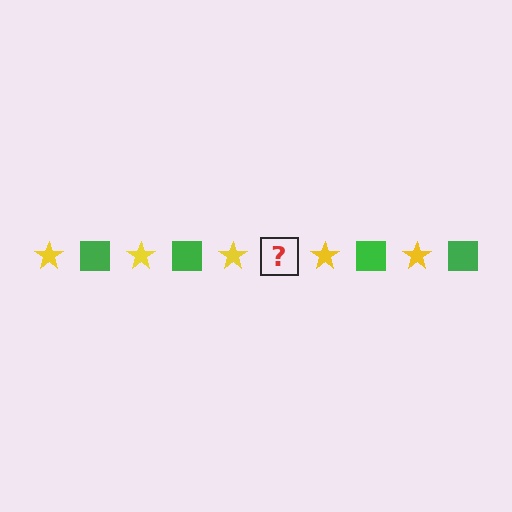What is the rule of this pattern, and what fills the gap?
The rule is that the pattern alternates between yellow star and green square. The gap should be filled with a green square.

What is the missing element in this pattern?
The missing element is a green square.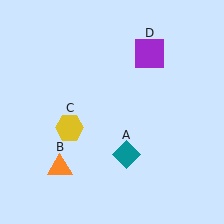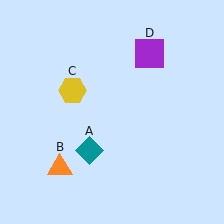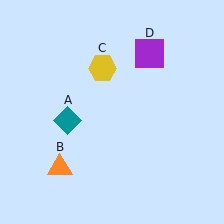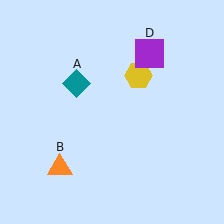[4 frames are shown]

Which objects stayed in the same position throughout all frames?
Orange triangle (object B) and purple square (object D) remained stationary.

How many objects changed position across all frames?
2 objects changed position: teal diamond (object A), yellow hexagon (object C).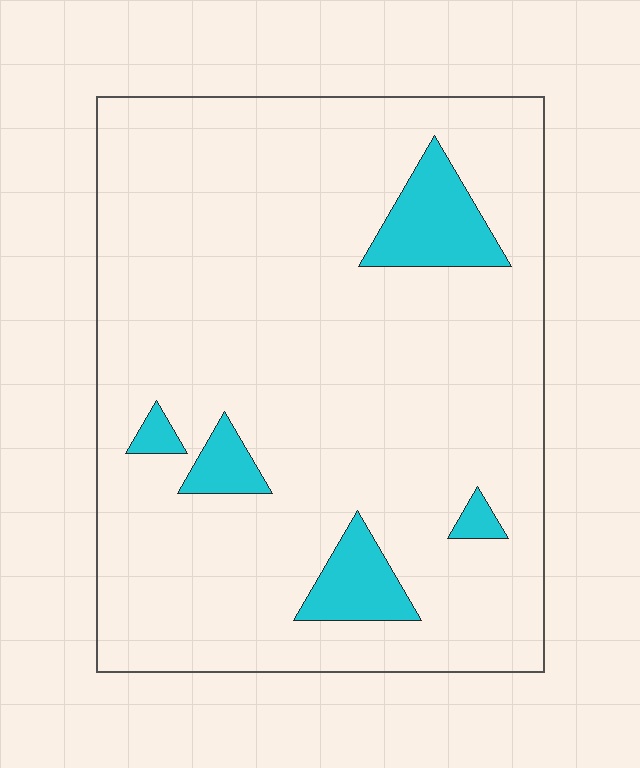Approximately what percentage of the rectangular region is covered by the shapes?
Approximately 10%.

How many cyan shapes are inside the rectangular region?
5.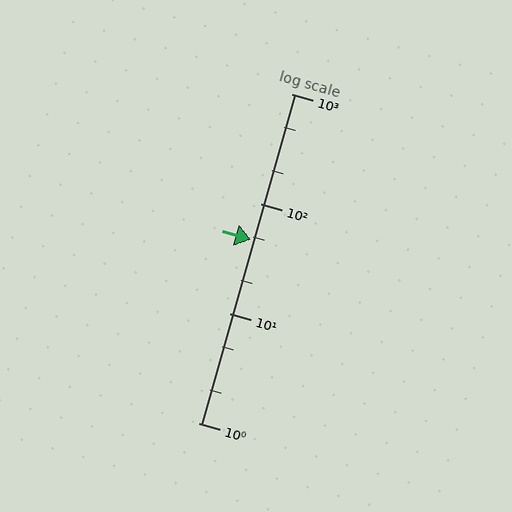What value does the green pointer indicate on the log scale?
The pointer indicates approximately 47.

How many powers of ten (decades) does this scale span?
The scale spans 3 decades, from 1 to 1000.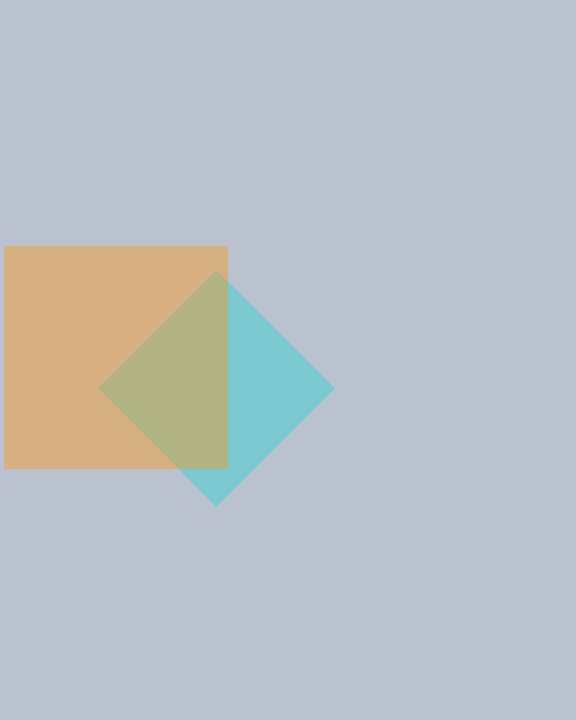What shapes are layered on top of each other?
The layered shapes are: a cyan diamond, an orange square.